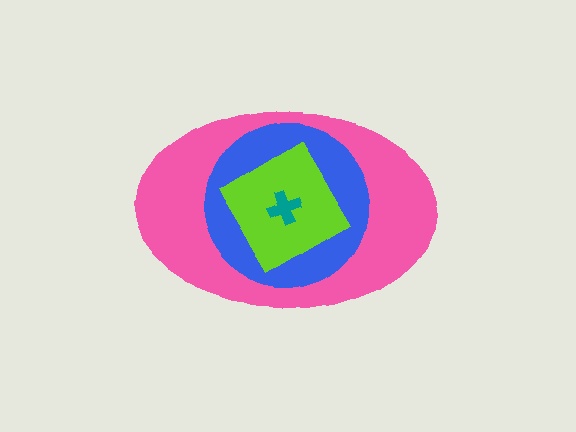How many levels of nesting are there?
4.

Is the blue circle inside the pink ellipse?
Yes.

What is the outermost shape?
The pink ellipse.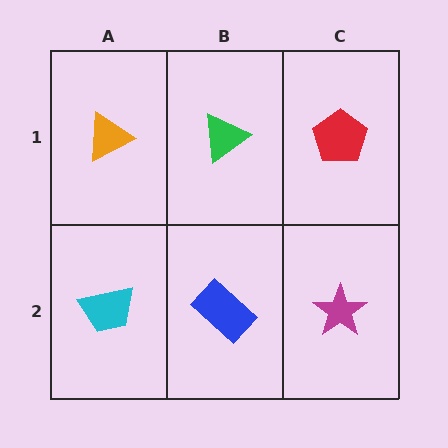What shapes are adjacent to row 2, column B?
A green triangle (row 1, column B), a cyan trapezoid (row 2, column A), a magenta star (row 2, column C).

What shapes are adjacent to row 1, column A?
A cyan trapezoid (row 2, column A), a green triangle (row 1, column B).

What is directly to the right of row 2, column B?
A magenta star.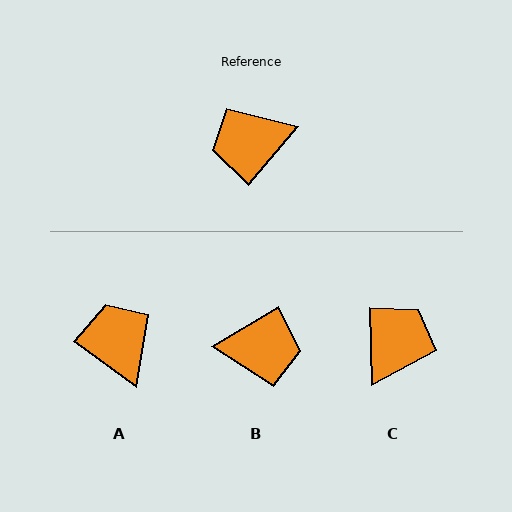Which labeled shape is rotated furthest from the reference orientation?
B, about 160 degrees away.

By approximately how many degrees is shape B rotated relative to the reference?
Approximately 160 degrees counter-clockwise.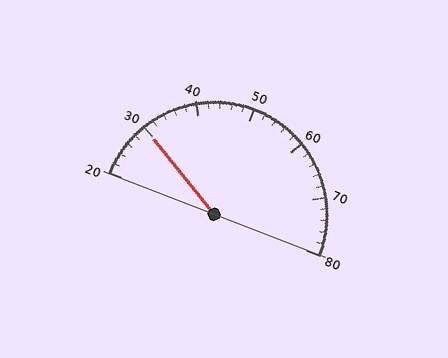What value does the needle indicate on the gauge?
The needle indicates approximately 30.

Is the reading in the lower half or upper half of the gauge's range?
The reading is in the lower half of the range (20 to 80).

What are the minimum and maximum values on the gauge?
The gauge ranges from 20 to 80.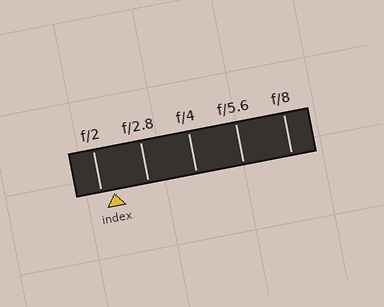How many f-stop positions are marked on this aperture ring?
There are 5 f-stop positions marked.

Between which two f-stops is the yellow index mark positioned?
The index mark is between f/2 and f/2.8.